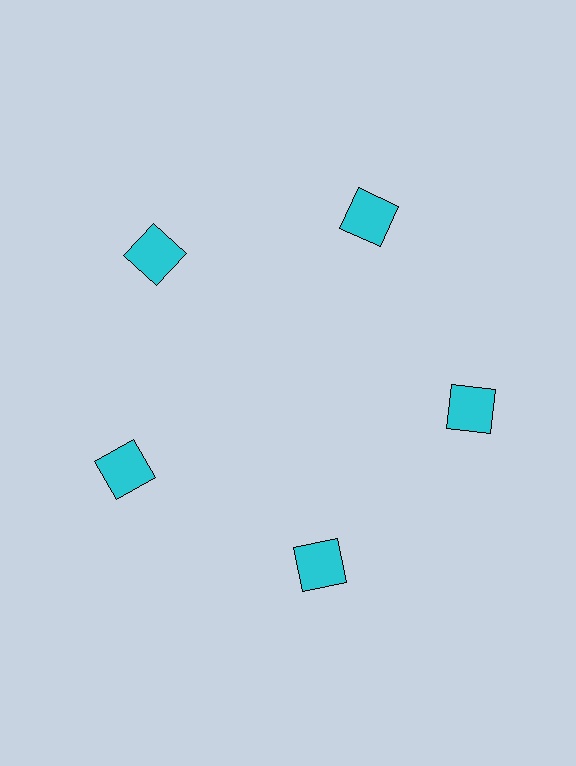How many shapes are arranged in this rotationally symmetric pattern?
There are 5 shapes, arranged in 5 groups of 1.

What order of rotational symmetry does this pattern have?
This pattern has 5-fold rotational symmetry.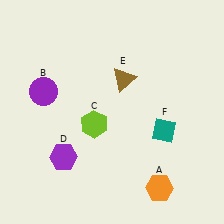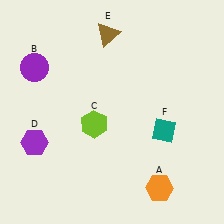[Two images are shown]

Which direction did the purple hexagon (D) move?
The purple hexagon (D) moved left.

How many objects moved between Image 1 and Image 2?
3 objects moved between the two images.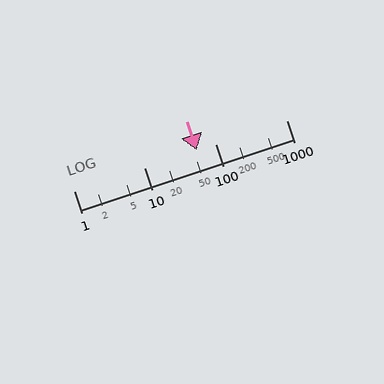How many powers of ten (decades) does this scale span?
The scale spans 3 decades, from 1 to 1000.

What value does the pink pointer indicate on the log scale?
The pointer indicates approximately 54.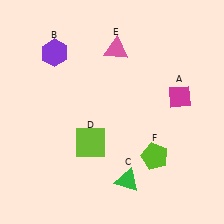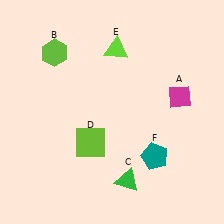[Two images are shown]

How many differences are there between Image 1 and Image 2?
There are 3 differences between the two images.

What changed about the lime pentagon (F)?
In Image 1, F is lime. In Image 2, it changed to teal.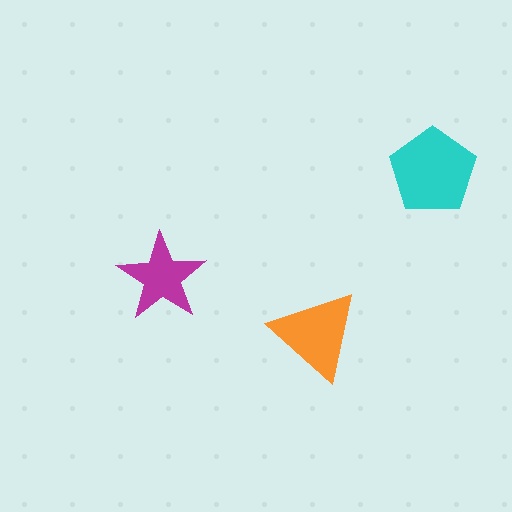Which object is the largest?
The cyan pentagon.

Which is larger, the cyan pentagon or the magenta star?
The cyan pentagon.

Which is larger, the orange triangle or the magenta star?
The orange triangle.